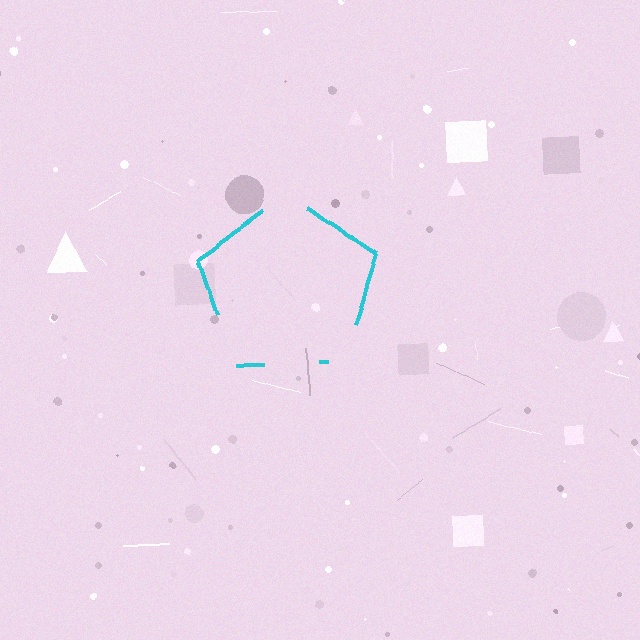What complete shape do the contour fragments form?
The contour fragments form a pentagon.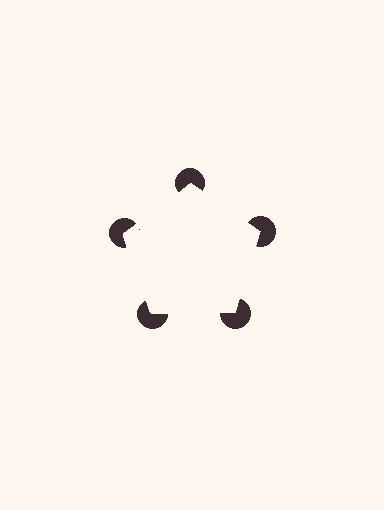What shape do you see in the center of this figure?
An illusory pentagon — its edges are inferred from the aligned wedge cuts in the pac-man discs, not physically drawn.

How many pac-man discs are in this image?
There are 5 — one at each vertex of the illusory pentagon.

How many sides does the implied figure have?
5 sides.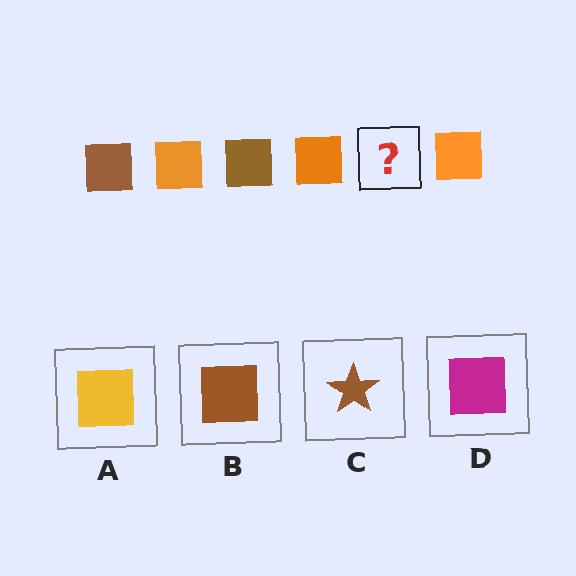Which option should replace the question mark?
Option B.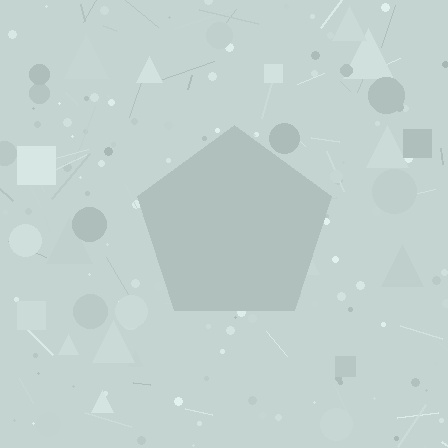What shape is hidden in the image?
A pentagon is hidden in the image.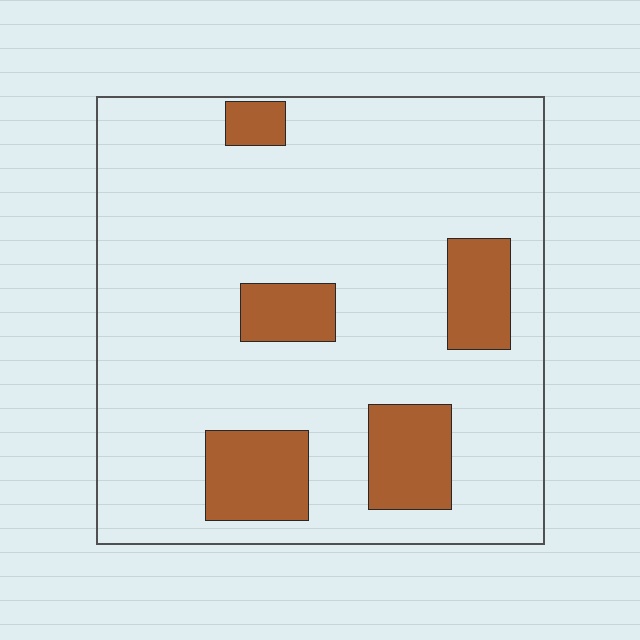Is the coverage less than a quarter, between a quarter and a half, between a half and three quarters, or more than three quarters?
Less than a quarter.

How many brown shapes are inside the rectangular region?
5.